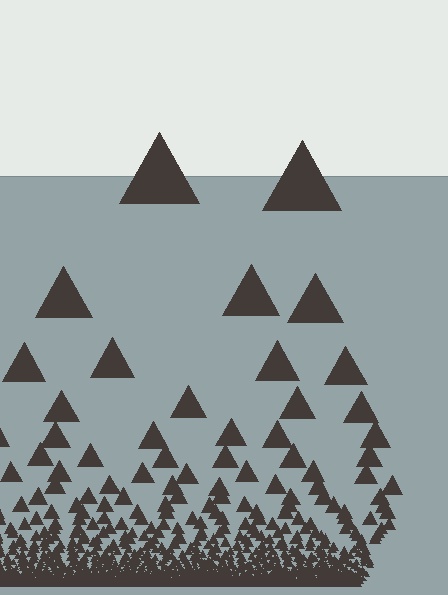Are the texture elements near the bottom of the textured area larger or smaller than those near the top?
Smaller. The gradient is inverted — elements near the bottom are smaller and denser.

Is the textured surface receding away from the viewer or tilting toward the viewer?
The surface appears to tilt toward the viewer. Texture elements get larger and sparser toward the top.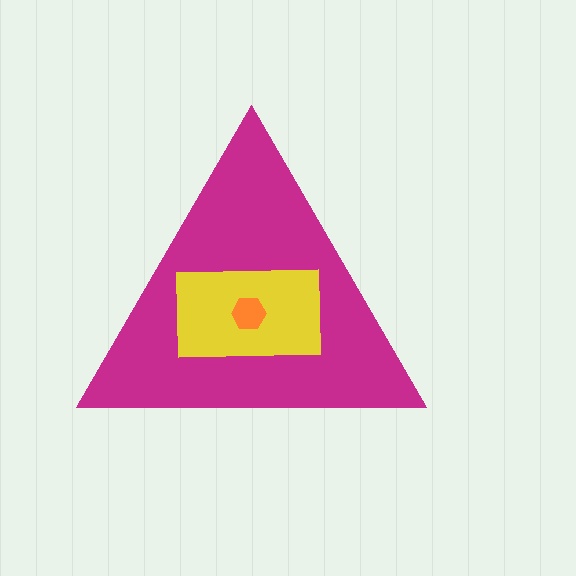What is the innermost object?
The orange hexagon.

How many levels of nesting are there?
3.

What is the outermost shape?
The magenta triangle.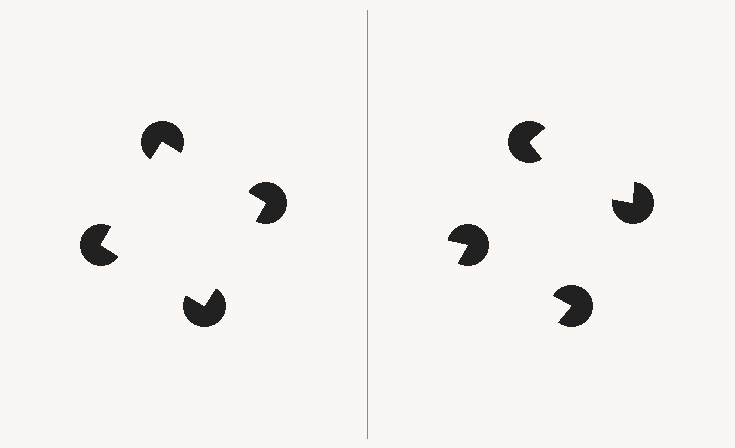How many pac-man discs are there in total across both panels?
8 — 4 on each side.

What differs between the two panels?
The pac-man discs are positioned identically on both sides; only the wedge orientations differ. On the left they align to a square; on the right they are misaligned.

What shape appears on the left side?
An illusory square.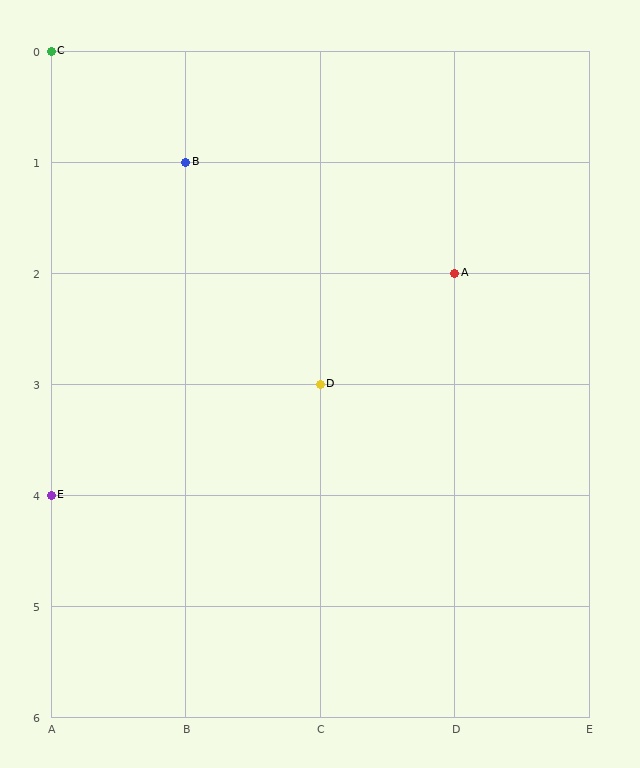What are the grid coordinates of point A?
Point A is at grid coordinates (D, 2).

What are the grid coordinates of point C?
Point C is at grid coordinates (A, 0).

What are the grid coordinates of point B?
Point B is at grid coordinates (B, 1).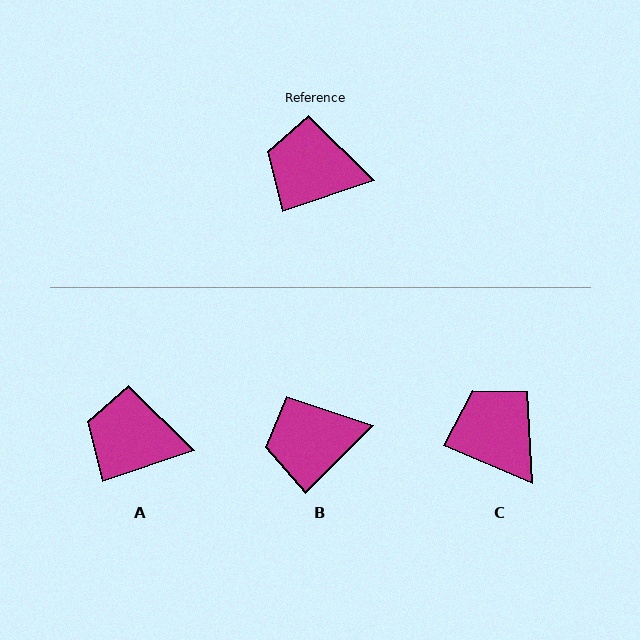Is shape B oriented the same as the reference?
No, it is off by about 26 degrees.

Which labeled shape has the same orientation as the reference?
A.